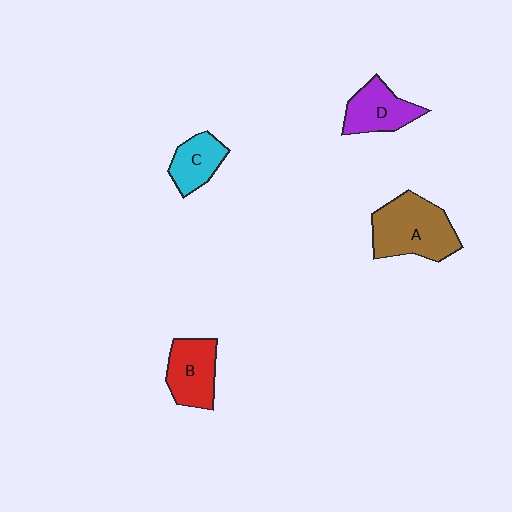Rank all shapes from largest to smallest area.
From largest to smallest: A (brown), B (red), D (purple), C (cyan).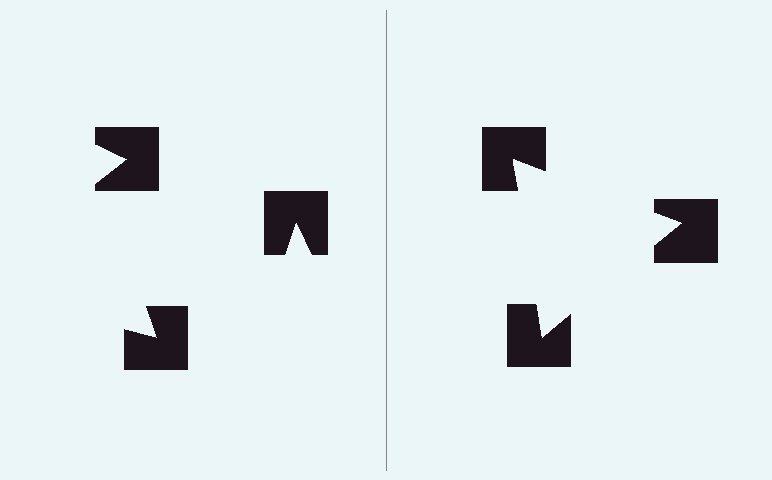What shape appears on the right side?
An illusory triangle.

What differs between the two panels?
The notched squares are positioned identically on both sides; only the wedge orientations differ. On the right they align to a triangle; on the left they are misaligned.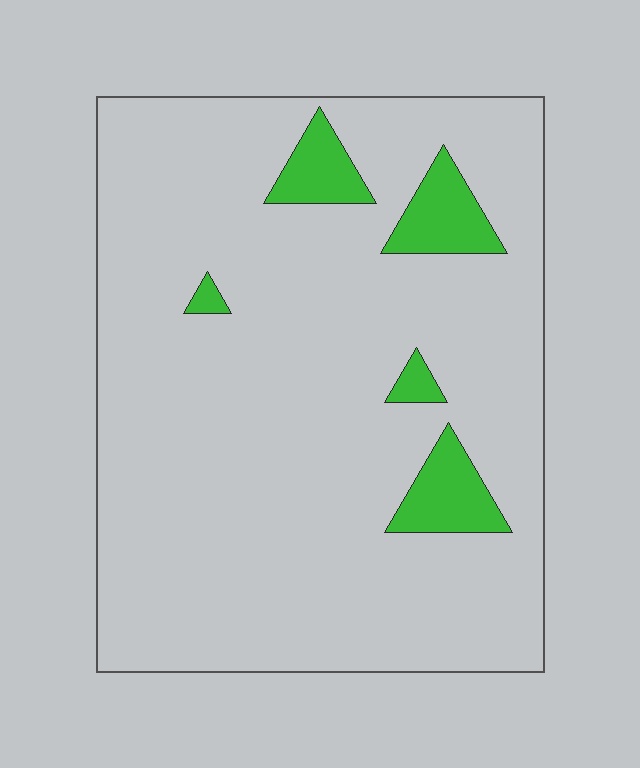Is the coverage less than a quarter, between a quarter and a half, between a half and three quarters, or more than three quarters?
Less than a quarter.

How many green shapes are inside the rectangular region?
5.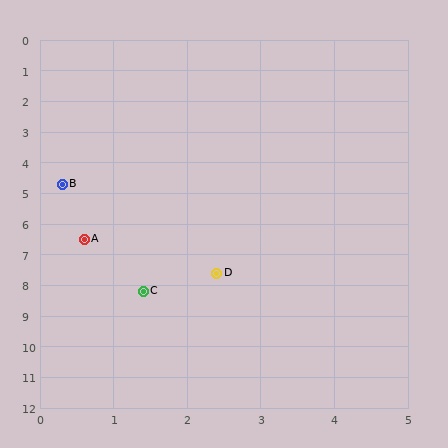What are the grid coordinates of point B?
Point B is at approximately (0.3, 4.7).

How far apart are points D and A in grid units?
Points D and A are about 2.1 grid units apart.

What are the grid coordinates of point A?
Point A is at approximately (0.6, 6.5).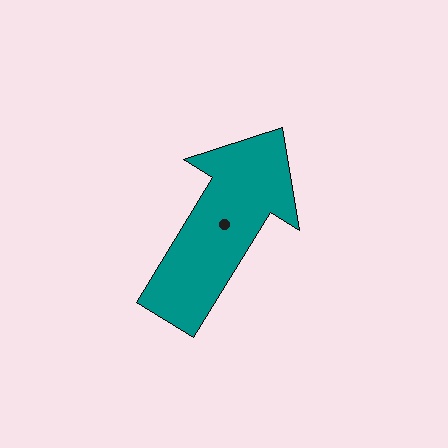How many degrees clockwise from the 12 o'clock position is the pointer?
Approximately 31 degrees.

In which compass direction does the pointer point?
Northeast.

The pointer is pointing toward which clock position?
Roughly 1 o'clock.